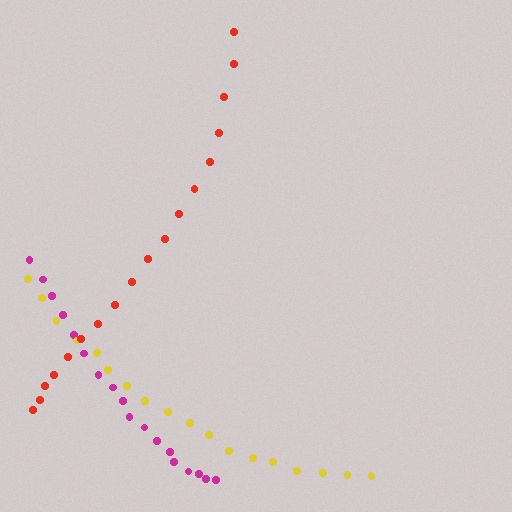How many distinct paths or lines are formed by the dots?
There are 3 distinct paths.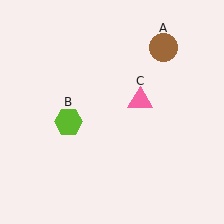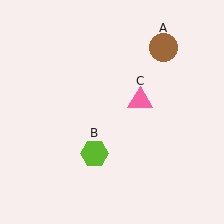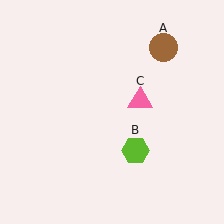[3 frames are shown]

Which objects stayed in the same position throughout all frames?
Brown circle (object A) and pink triangle (object C) remained stationary.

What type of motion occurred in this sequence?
The lime hexagon (object B) rotated counterclockwise around the center of the scene.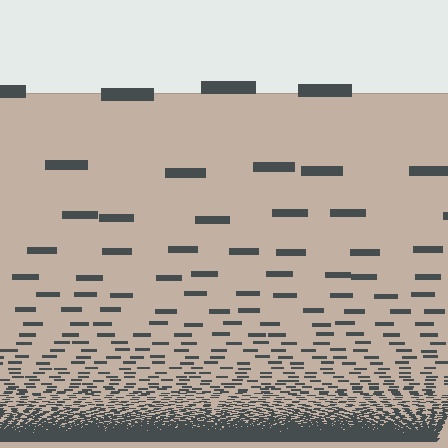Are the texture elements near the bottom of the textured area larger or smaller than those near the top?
Smaller. The gradient is inverted — elements near the bottom are smaller and denser.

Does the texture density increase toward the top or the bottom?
Density increases toward the bottom.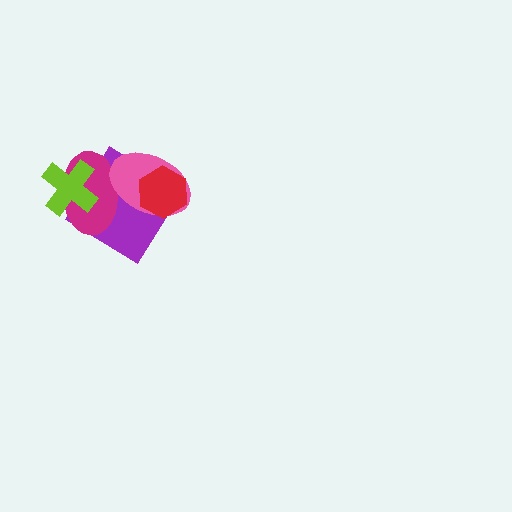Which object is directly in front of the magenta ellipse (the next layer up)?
The lime cross is directly in front of the magenta ellipse.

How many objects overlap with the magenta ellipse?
3 objects overlap with the magenta ellipse.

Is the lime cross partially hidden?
No, no other shape covers it.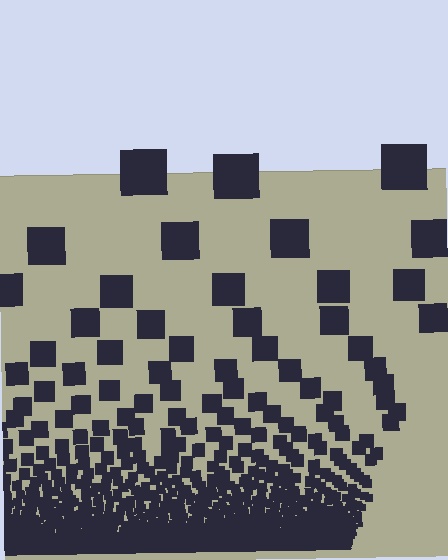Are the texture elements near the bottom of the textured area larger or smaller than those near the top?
Smaller. The gradient is inverted — elements near the bottom are smaller and denser.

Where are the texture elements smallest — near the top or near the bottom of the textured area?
Near the bottom.